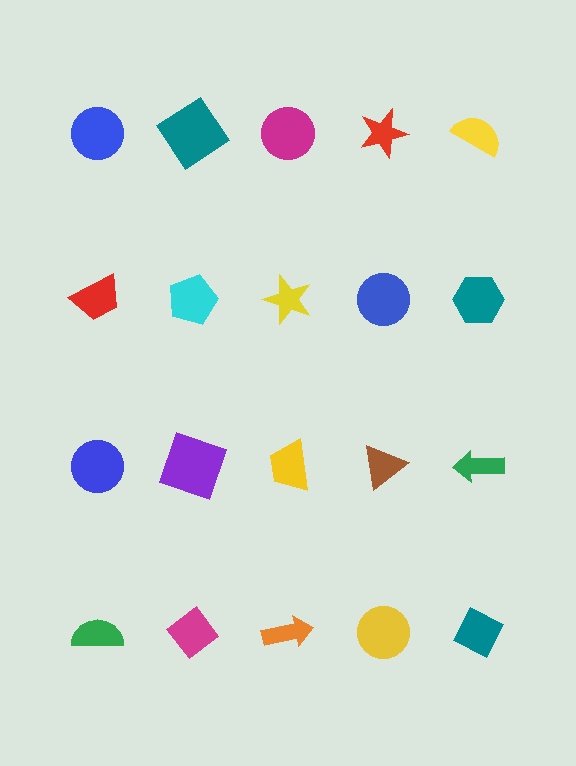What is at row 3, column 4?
A brown triangle.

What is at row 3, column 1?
A blue circle.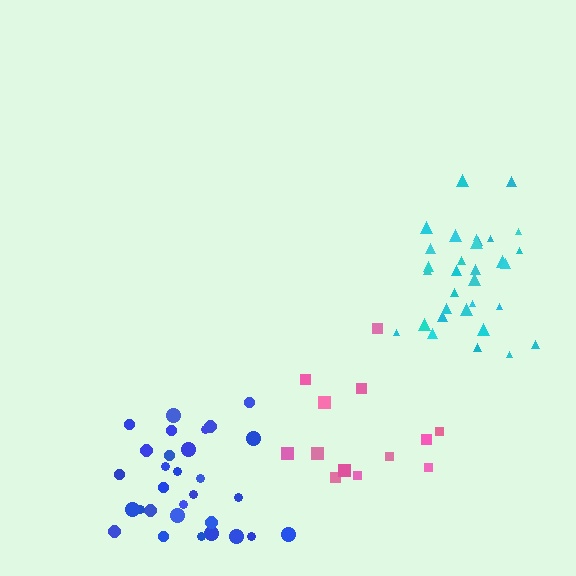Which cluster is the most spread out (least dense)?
Pink.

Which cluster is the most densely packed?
Cyan.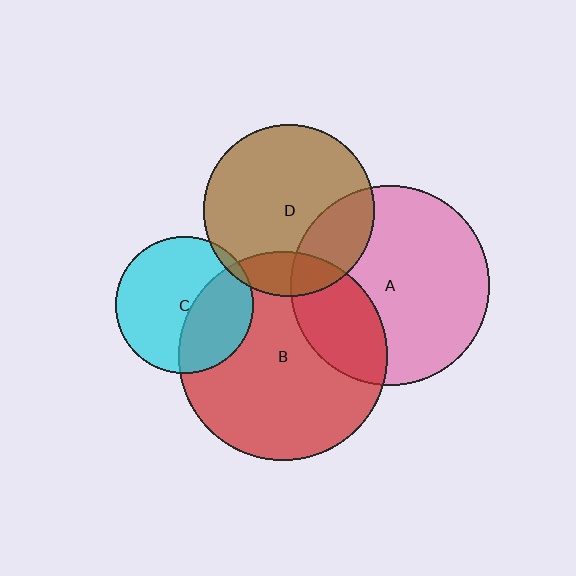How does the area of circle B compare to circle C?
Approximately 2.3 times.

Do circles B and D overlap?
Yes.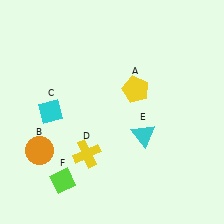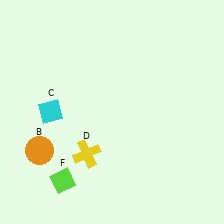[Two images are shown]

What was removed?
The cyan triangle (E), the yellow pentagon (A) were removed in Image 2.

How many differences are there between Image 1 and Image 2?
There are 2 differences between the two images.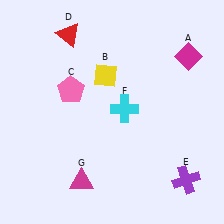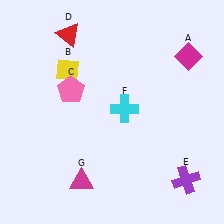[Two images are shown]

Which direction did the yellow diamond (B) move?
The yellow diamond (B) moved left.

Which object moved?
The yellow diamond (B) moved left.